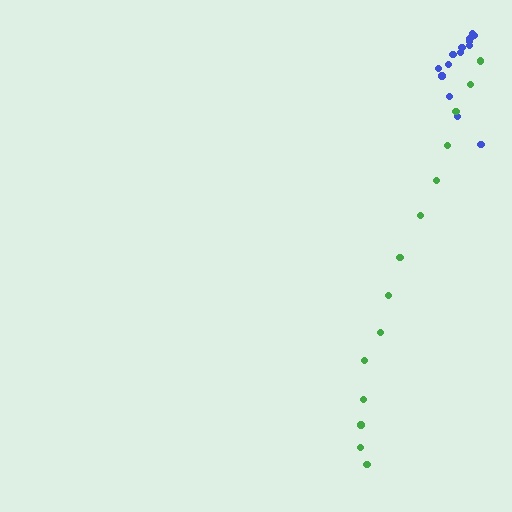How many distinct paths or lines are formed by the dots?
There are 2 distinct paths.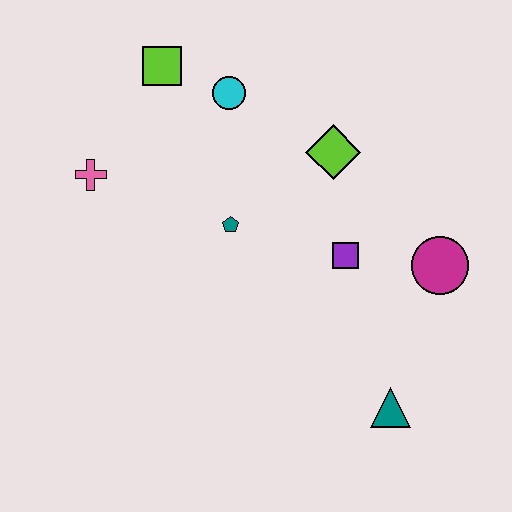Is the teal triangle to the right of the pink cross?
Yes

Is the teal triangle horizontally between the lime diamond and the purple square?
No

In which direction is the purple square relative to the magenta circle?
The purple square is to the left of the magenta circle.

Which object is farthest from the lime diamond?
The teal triangle is farthest from the lime diamond.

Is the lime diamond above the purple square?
Yes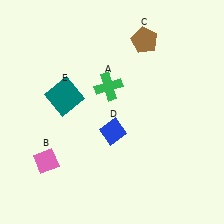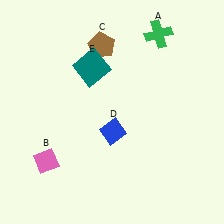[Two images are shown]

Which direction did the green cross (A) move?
The green cross (A) moved up.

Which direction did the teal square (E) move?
The teal square (E) moved up.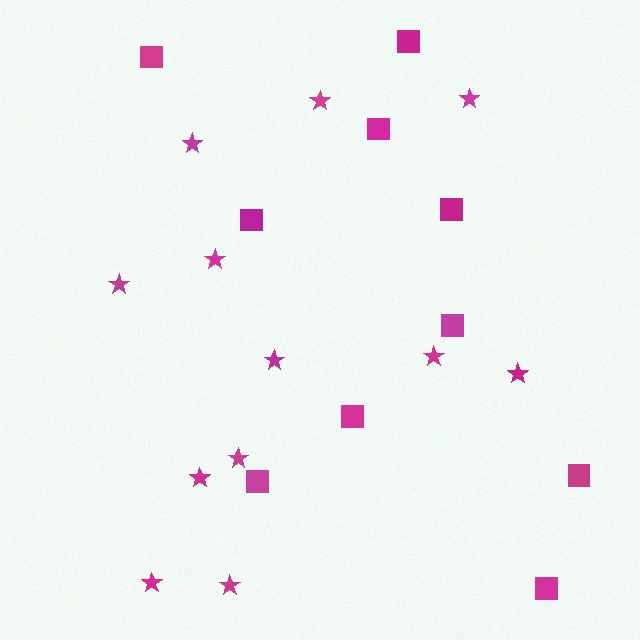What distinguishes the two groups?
There are 2 groups: one group of squares (10) and one group of stars (12).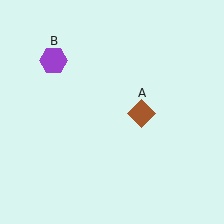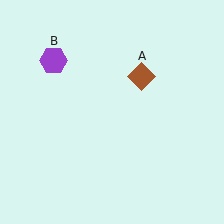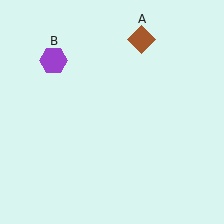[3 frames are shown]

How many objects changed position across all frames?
1 object changed position: brown diamond (object A).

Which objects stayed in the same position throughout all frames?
Purple hexagon (object B) remained stationary.